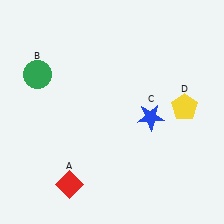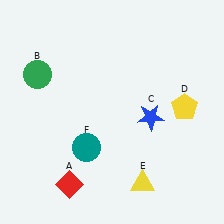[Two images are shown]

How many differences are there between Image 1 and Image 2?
There are 2 differences between the two images.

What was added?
A yellow triangle (E), a teal circle (F) were added in Image 2.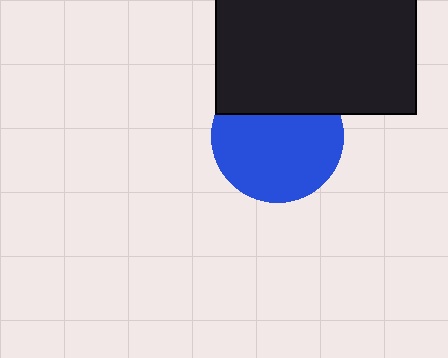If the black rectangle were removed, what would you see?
You would see the complete blue circle.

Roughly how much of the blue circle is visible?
Most of it is visible (roughly 70%).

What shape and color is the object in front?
The object in front is a black rectangle.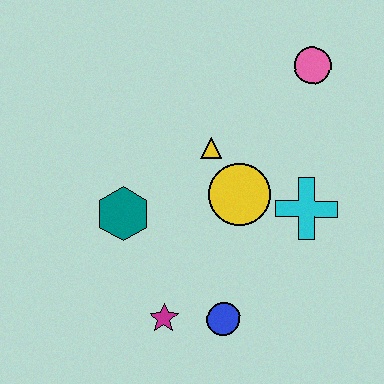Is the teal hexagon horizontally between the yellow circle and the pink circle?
No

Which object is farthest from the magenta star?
The pink circle is farthest from the magenta star.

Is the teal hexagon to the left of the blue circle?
Yes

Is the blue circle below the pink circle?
Yes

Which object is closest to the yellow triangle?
The yellow circle is closest to the yellow triangle.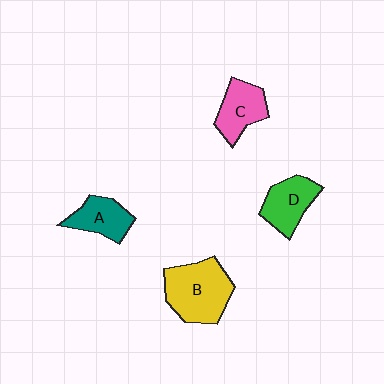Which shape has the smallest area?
Shape A (teal).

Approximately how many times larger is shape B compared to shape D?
Approximately 1.5 times.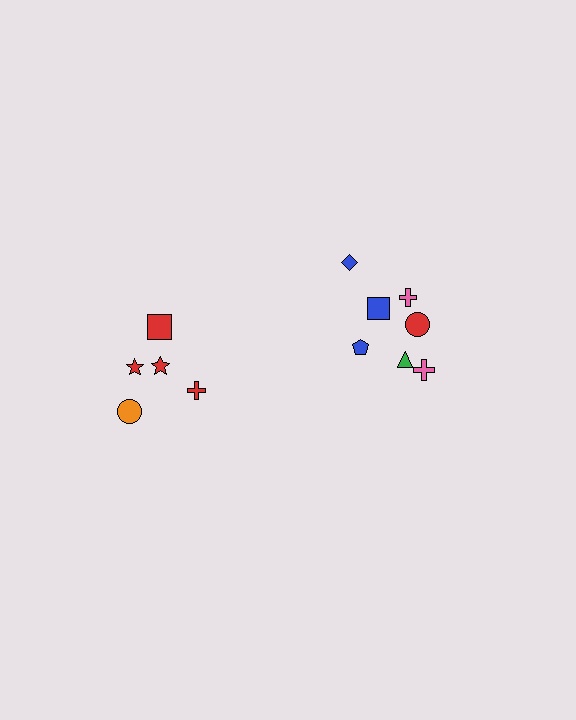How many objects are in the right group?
There are 7 objects.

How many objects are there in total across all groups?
There are 12 objects.